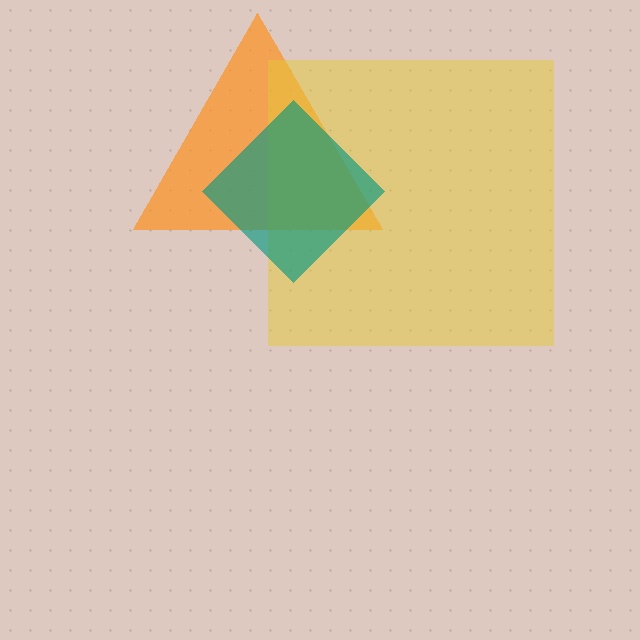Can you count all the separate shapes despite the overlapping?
Yes, there are 3 separate shapes.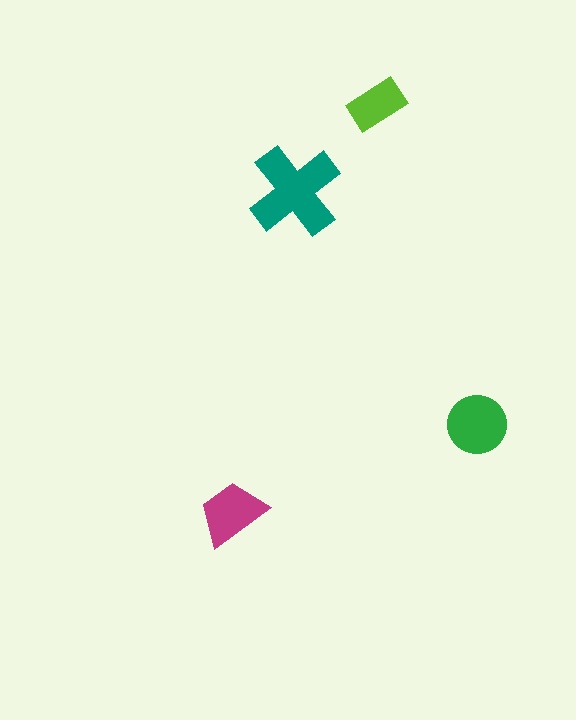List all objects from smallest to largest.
The lime rectangle, the magenta trapezoid, the green circle, the teal cross.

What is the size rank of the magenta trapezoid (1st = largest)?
3rd.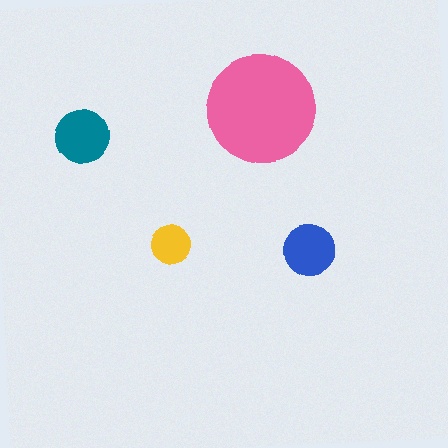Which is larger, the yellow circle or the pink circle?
The pink one.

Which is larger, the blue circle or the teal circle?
The teal one.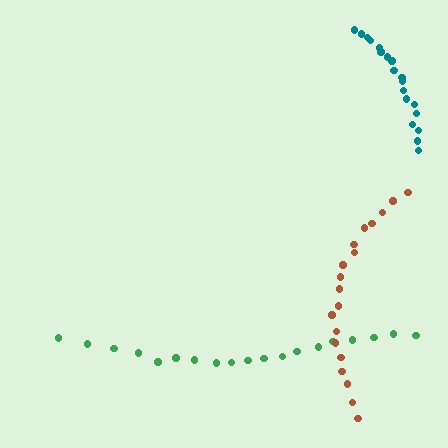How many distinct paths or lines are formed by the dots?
There are 3 distinct paths.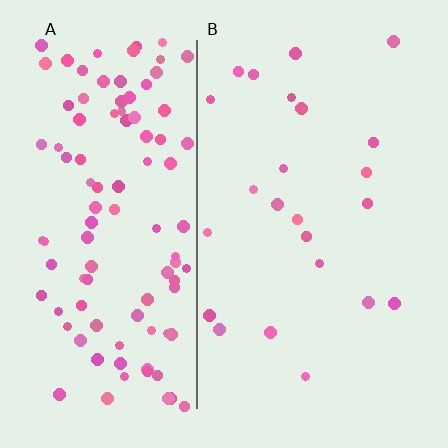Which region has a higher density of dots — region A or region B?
A (the left).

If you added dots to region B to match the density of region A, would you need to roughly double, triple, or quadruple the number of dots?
Approximately quadruple.